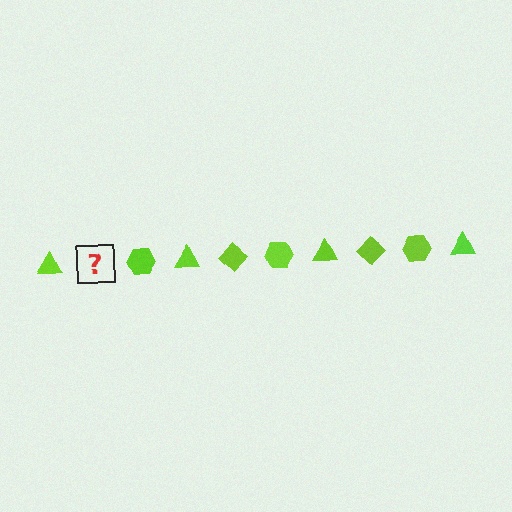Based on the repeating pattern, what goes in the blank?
The blank should be a lime diamond.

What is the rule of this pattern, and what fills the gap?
The rule is that the pattern cycles through triangle, diamond, hexagon shapes in lime. The gap should be filled with a lime diamond.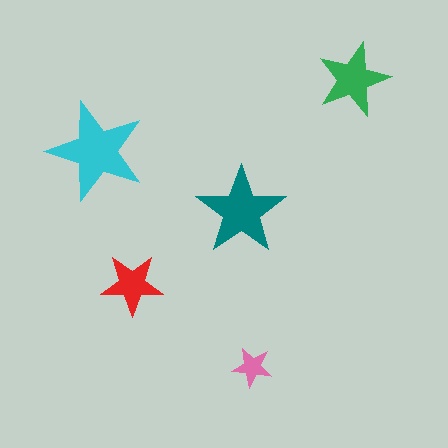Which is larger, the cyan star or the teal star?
The cyan one.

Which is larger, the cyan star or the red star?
The cyan one.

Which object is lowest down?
The pink star is bottommost.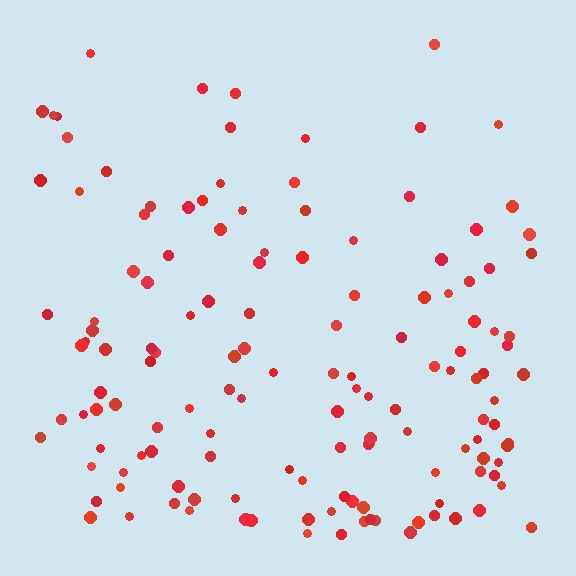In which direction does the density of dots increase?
From top to bottom, with the bottom side densest.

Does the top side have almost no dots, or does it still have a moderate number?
Still a moderate number, just noticeably fewer than the bottom.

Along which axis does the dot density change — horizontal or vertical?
Vertical.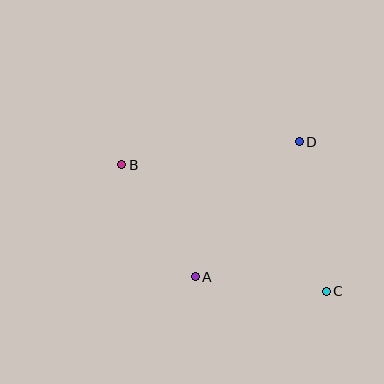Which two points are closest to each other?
Points A and C are closest to each other.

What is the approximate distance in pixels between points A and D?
The distance between A and D is approximately 171 pixels.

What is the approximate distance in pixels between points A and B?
The distance between A and B is approximately 134 pixels.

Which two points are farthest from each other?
Points B and C are farthest from each other.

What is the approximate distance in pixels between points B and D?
The distance between B and D is approximately 179 pixels.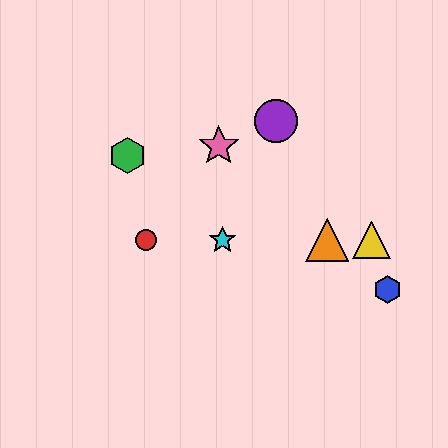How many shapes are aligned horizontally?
4 shapes (the red circle, the yellow triangle, the orange triangle, the cyan star) are aligned horizontally.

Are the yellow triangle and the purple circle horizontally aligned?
No, the yellow triangle is at y≈240 and the purple circle is at y≈121.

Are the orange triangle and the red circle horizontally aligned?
Yes, both are at y≈240.